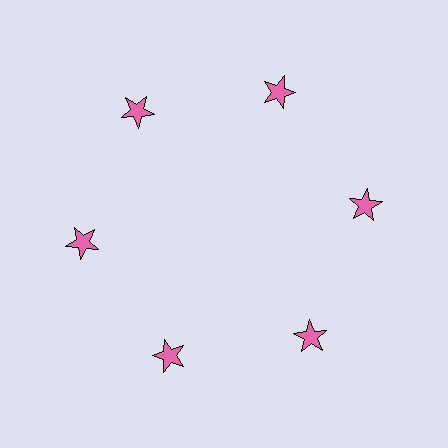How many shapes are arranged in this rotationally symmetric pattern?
There are 6 shapes, arranged in 6 groups of 1.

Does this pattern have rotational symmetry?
Yes, this pattern has 6-fold rotational symmetry. It looks the same after rotating 60 degrees around the center.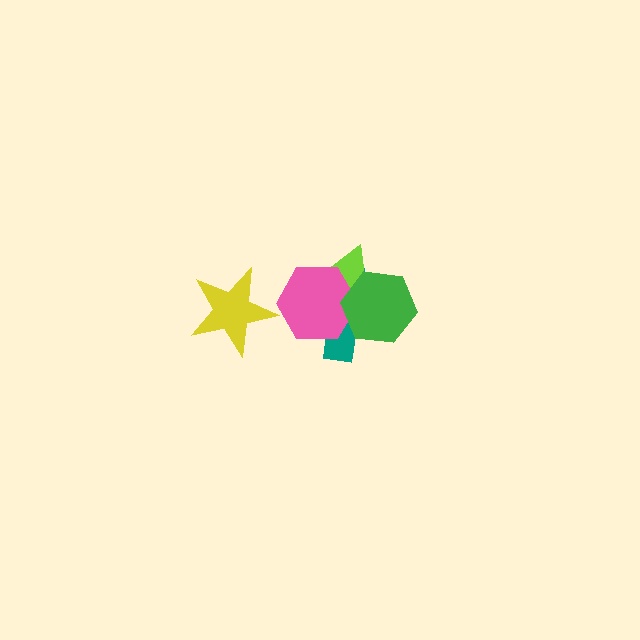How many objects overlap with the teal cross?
3 objects overlap with the teal cross.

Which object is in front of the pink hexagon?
The green hexagon is in front of the pink hexagon.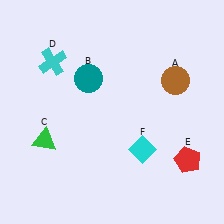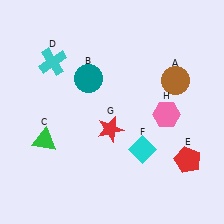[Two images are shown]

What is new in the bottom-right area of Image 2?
A pink hexagon (H) was added in the bottom-right area of Image 2.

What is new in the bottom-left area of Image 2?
A red star (G) was added in the bottom-left area of Image 2.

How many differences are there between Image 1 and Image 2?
There are 2 differences between the two images.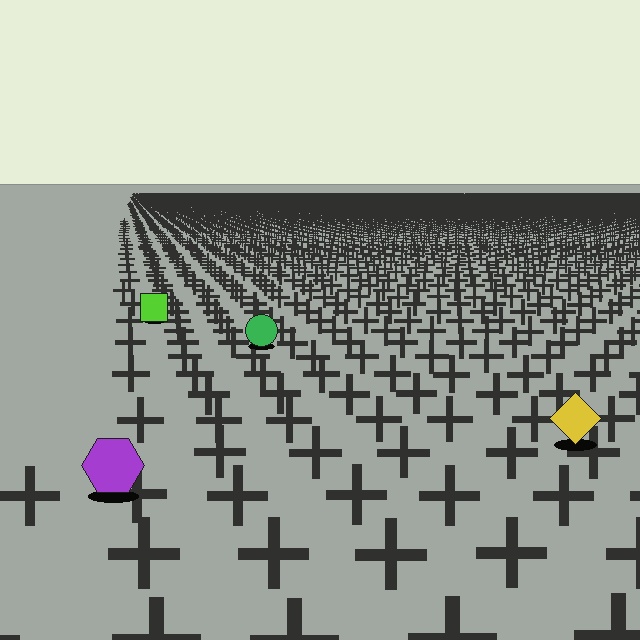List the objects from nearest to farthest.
From nearest to farthest: the purple hexagon, the yellow diamond, the green circle, the lime square.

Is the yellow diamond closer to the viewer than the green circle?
Yes. The yellow diamond is closer — you can tell from the texture gradient: the ground texture is coarser near it.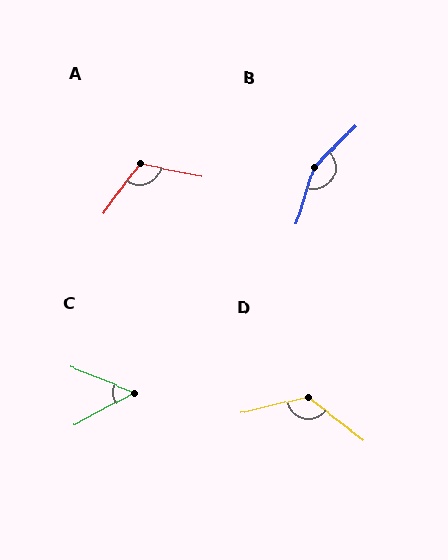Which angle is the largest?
B, at approximately 152 degrees.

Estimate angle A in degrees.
Approximately 115 degrees.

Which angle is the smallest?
C, at approximately 50 degrees.